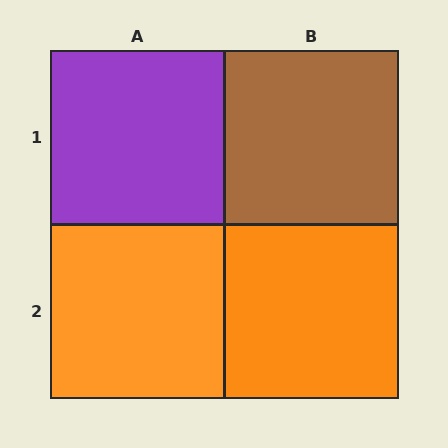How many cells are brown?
1 cell is brown.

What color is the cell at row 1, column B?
Brown.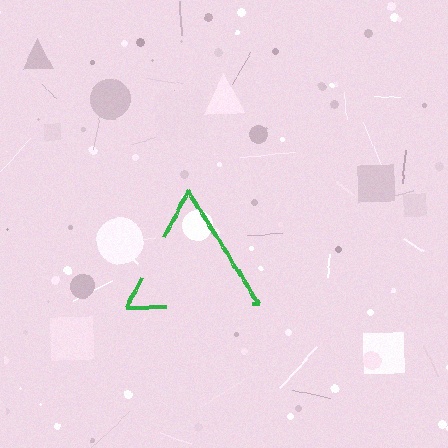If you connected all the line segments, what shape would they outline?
They would outline a triangle.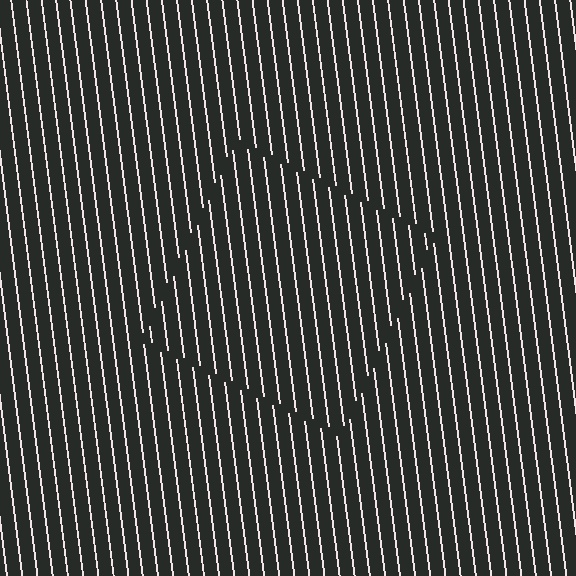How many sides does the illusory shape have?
4 sides — the line-ends trace a square.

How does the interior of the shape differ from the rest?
The interior of the shape contains the same grating, shifted by half a period — the contour is defined by the phase discontinuity where line-ends from the inner and outer gratings abut.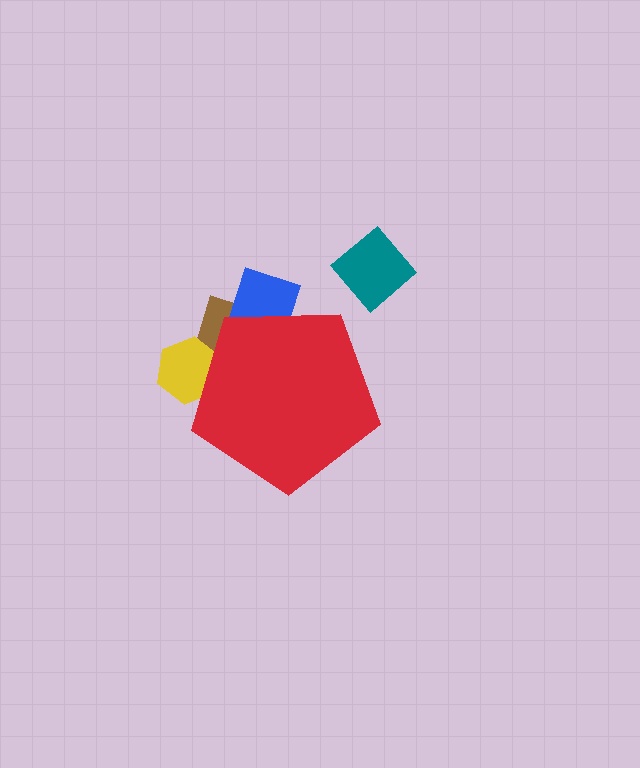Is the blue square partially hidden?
Yes, the blue square is partially hidden behind the red pentagon.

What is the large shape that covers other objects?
A red pentagon.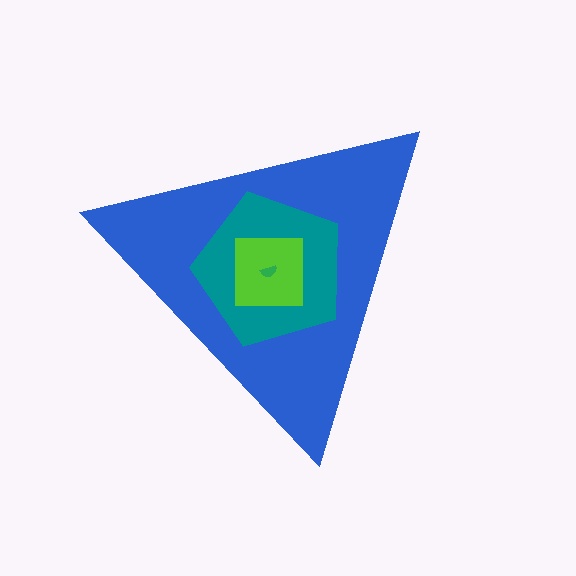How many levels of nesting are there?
4.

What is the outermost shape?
The blue triangle.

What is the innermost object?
The green semicircle.